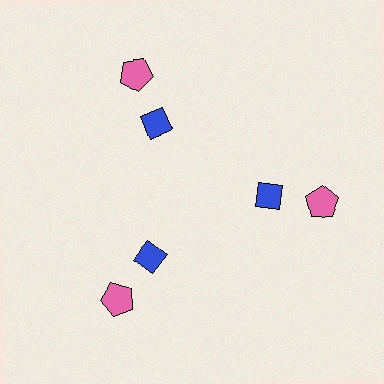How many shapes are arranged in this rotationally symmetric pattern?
There are 6 shapes, arranged in 3 groups of 2.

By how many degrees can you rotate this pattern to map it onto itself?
The pattern maps onto itself every 120 degrees of rotation.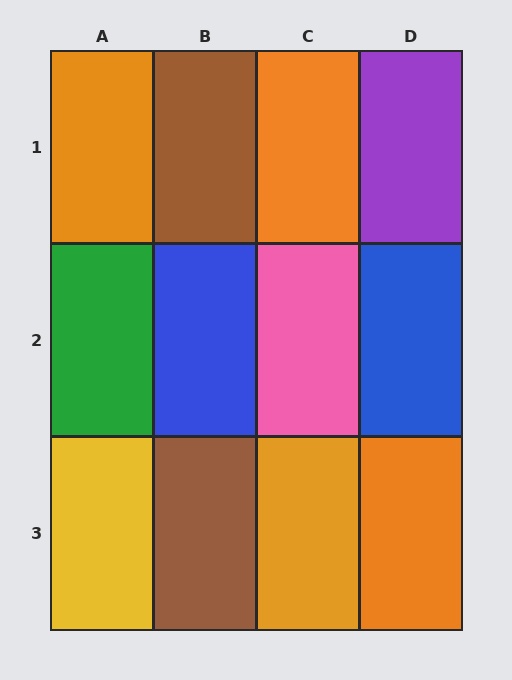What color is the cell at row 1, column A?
Orange.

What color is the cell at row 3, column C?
Orange.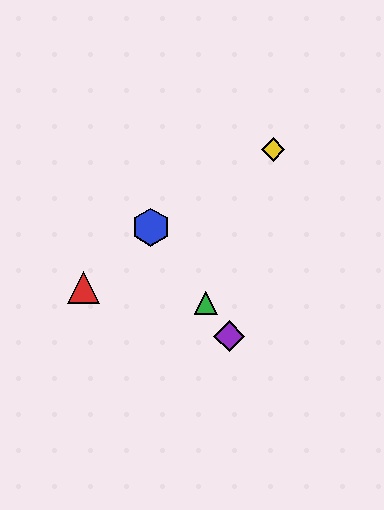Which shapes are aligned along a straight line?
The blue hexagon, the green triangle, the purple diamond are aligned along a straight line.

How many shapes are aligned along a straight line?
3 shapes (the blue hexagon, the green triangle, the purple diamond) are aligned along a straight line.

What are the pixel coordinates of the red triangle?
The red triangle is at (83, 287).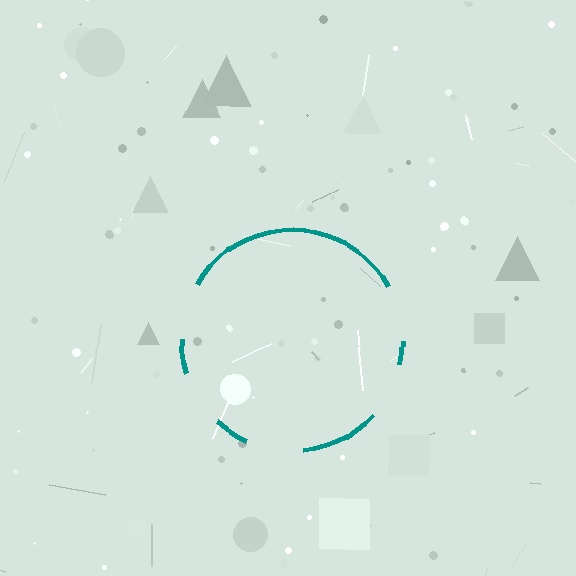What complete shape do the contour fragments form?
The contour fragments form a circle.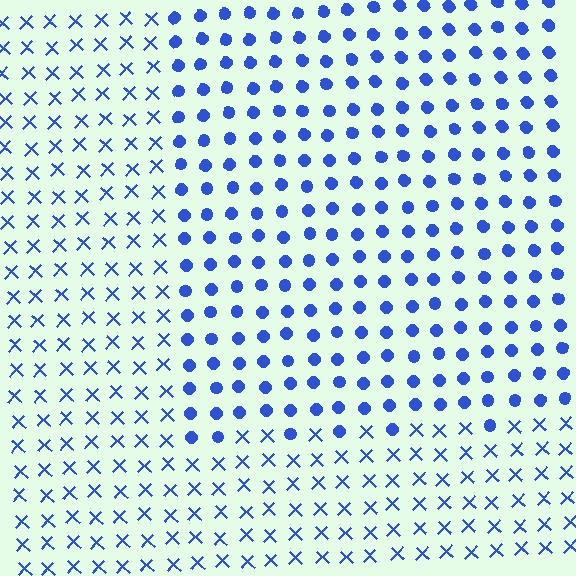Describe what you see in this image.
The image is filled with small blue elements arranged in a uniform grid. A rectangle-shaped region contains circles, while the surrounding area contains X marks. The boundary is defined purely by the change in element shape.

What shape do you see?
I see a rectangle.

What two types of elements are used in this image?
The image uses circles inside the rectangle region and X marks outside it.